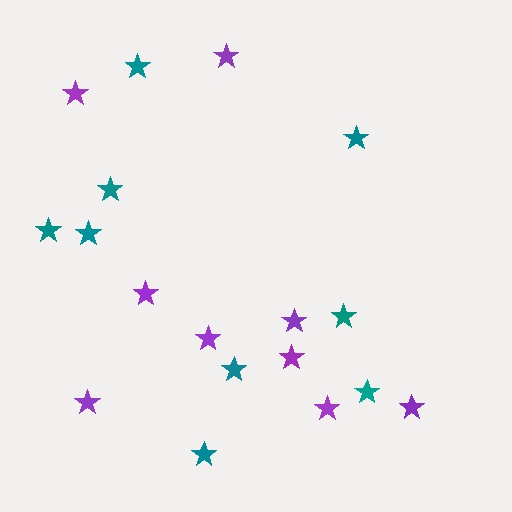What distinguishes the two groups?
There are 2 groups: one group of teal stars (9) and one group of purple stars (9).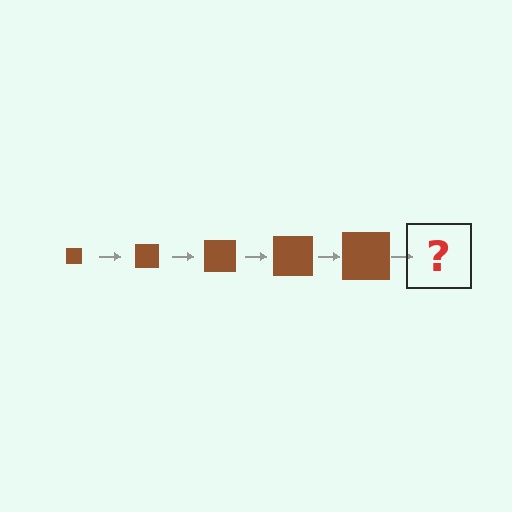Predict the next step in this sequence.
The next step is a brown square, larger than the previous one.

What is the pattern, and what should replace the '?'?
The pattern is that the square gets progressively larger each step. The '?' should be a brown square, larger than the previous one.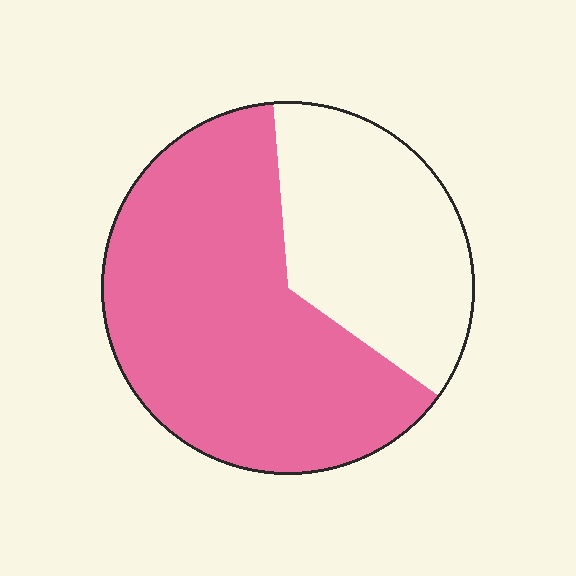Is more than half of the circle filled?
Yes.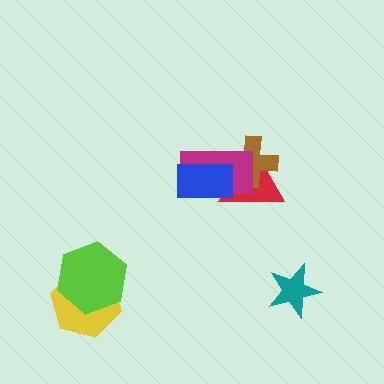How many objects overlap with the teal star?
0 objects overlap with the teal star.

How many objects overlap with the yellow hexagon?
1 object overlaps with the yellow hexagon.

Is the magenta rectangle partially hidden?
Yes, it is partially covered by another shape.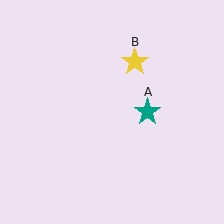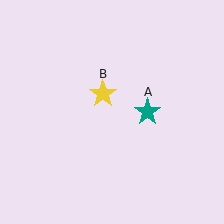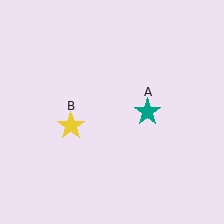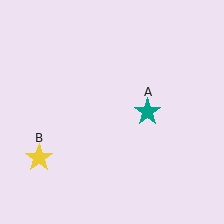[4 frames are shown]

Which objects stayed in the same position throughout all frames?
Teal star (object A) remained stationary.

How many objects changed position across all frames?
1 object changed position: yellow star (object B).